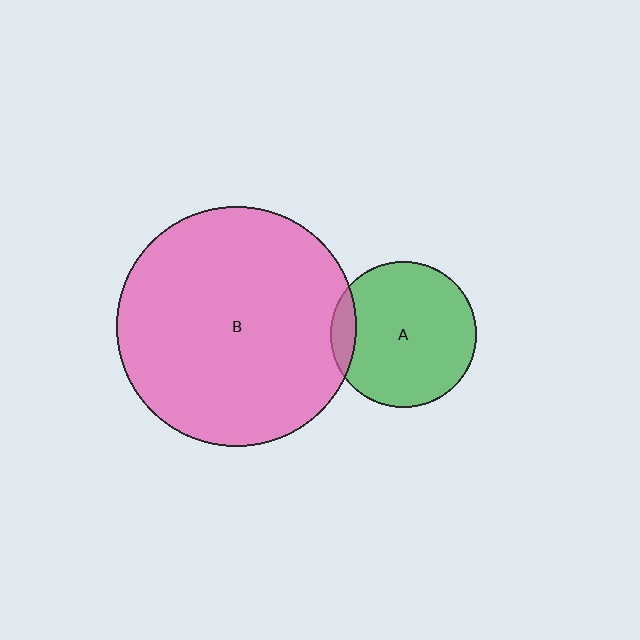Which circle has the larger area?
Circle B (pink).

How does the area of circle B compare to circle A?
Approximately 2.7 times.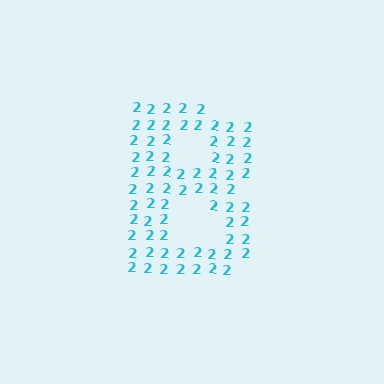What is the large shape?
The large shape is the letter B.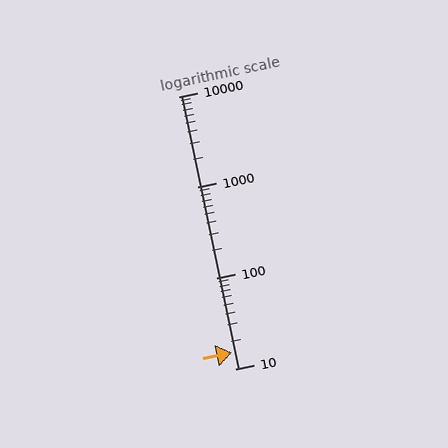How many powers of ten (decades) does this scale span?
The scale spans 3 decades, from 10 to 10000.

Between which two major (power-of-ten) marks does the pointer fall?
The pointer is between 10 and 100.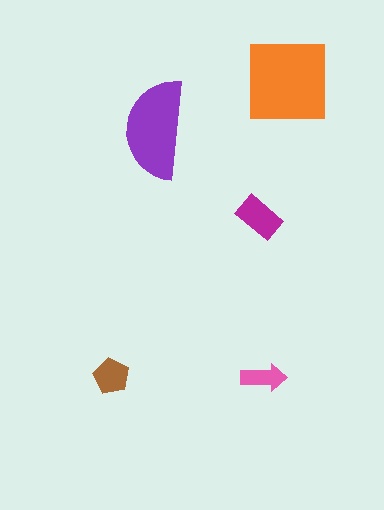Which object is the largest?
The orange square.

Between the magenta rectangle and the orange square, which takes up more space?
The orange square.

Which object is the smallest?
The pink arrow.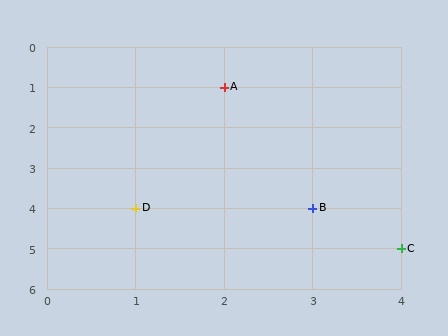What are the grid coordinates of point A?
Point A is at grid coordinates (2, 1).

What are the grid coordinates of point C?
Point C is at grid coordinates (4, 5).